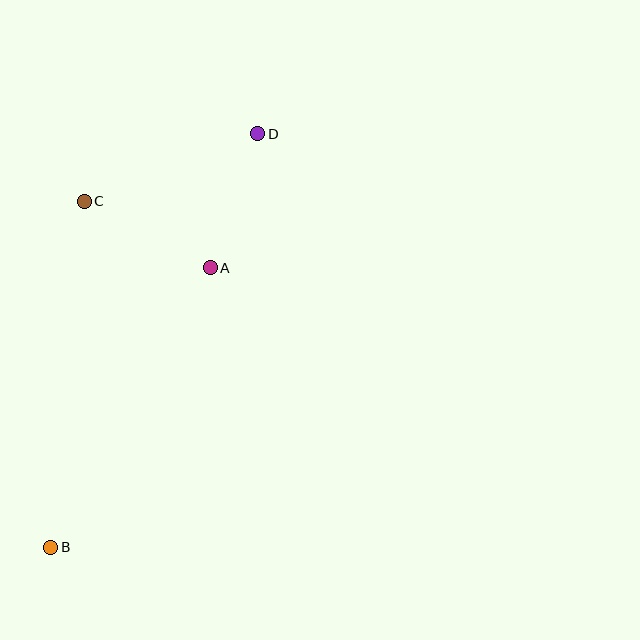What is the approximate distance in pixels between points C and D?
The distance between C and D is approximately 186 pixels.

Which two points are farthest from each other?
Points B and D are farthest from each other.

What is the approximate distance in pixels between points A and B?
The distance between A and B is approximately 322 pixels.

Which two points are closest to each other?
Points A and D are closest to each other.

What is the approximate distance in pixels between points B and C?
The distance between B and C is approximately 348 pixels.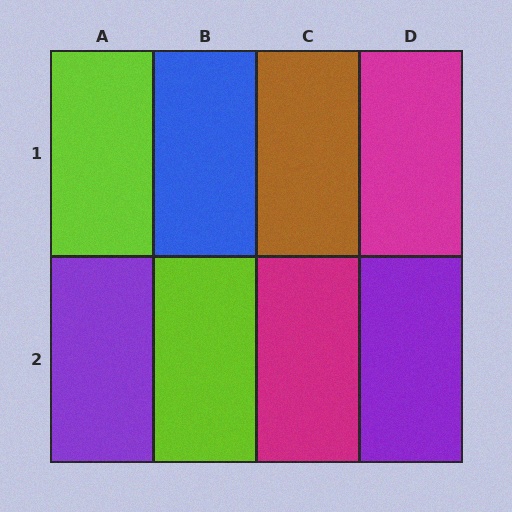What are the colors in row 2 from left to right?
Purple, lime, magenta, purple.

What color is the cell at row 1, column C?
Brown.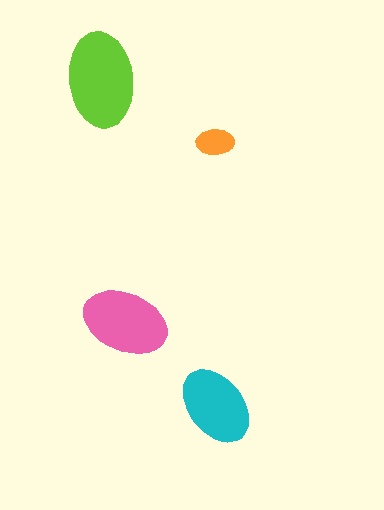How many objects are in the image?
There are 4 objects in the image.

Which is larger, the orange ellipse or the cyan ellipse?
The cyan one.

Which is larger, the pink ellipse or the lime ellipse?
The lime one.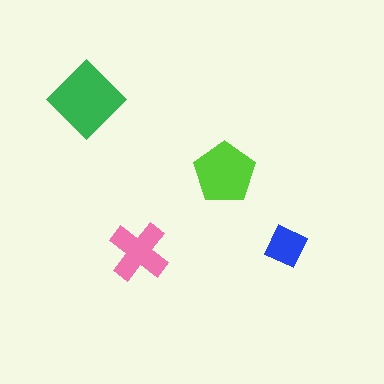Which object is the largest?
The green diamond.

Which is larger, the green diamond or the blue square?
The green diamond.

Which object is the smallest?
The blue square.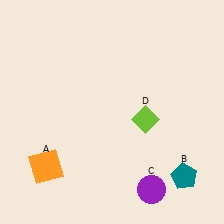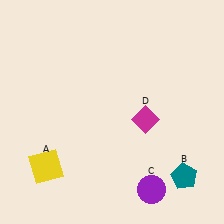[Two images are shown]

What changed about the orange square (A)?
In Image 1, A is orange. In Image 2, it changed to yellow.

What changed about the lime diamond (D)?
In Image 1, D is lime. In Image 2, it changed to magenta.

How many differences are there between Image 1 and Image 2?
There are 2 differences between the two images.